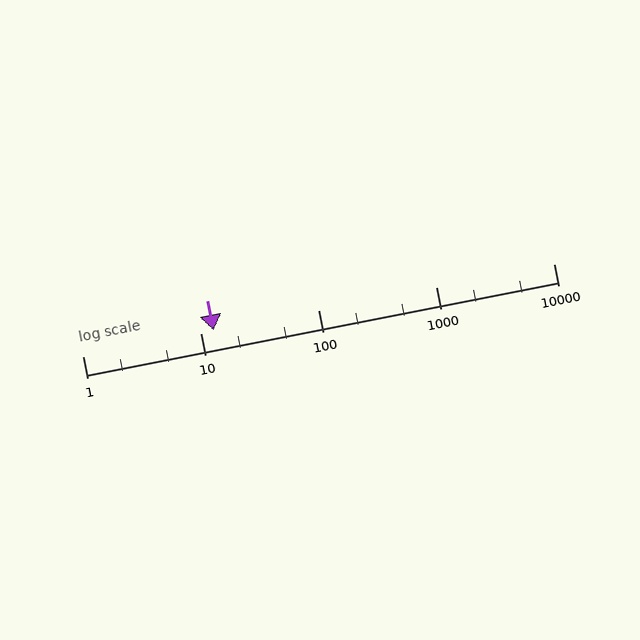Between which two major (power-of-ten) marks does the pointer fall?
The pointer is between 10 and 100.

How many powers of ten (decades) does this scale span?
The scale spans 4 decades, from 1 to 10000.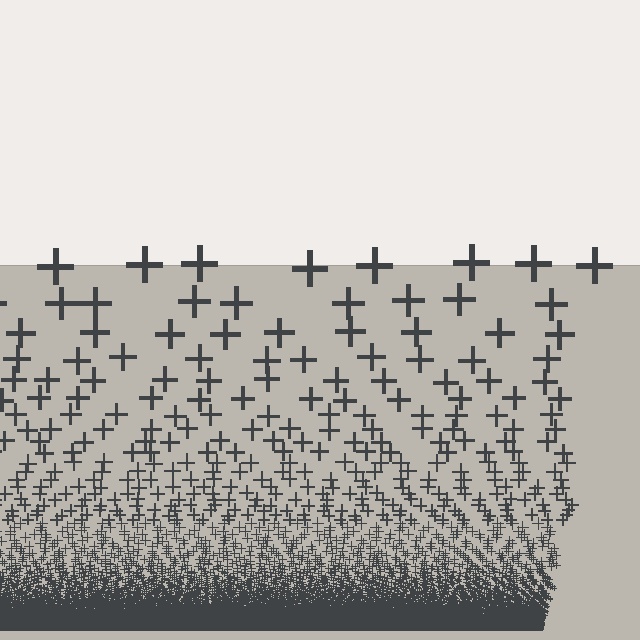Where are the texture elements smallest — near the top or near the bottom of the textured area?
Near the bottom.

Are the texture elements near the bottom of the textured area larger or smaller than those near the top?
Smaller. The gradient is inverted — elements near the bottom are smaller and denser.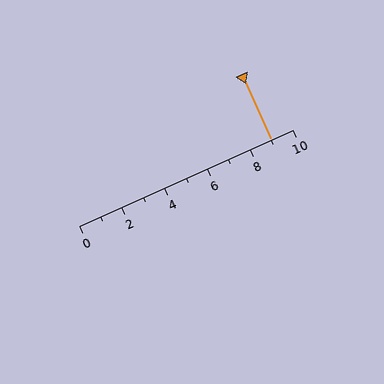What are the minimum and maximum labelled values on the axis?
The axis runs from 0 to 10.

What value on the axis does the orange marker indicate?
The marker indicates approximately 9.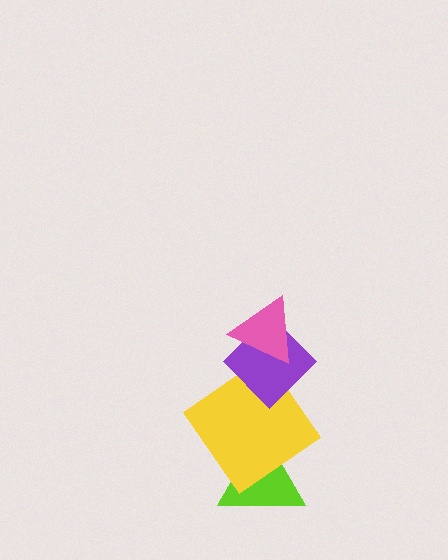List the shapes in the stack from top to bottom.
From top to bottom: the pink triangle, the purple diamond, the yellow diamond, the lime triangle.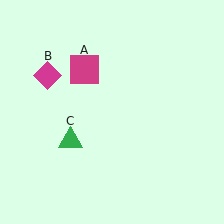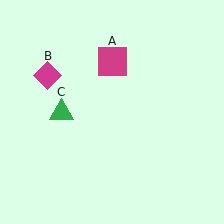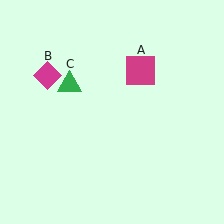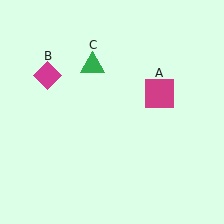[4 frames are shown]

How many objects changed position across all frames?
2 objects changed position: magenta square (object A), green triangle (object C).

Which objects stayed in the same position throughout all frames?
Magenta diamond (object B) remained stationary.